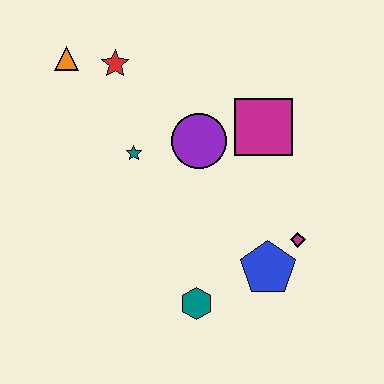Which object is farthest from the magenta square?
The orange triangle is farthest from the magenta square.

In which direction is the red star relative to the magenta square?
The red star is to the left of the magenta square.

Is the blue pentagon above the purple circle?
No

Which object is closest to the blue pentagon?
The magenta diamond is closest to the blue pentagon.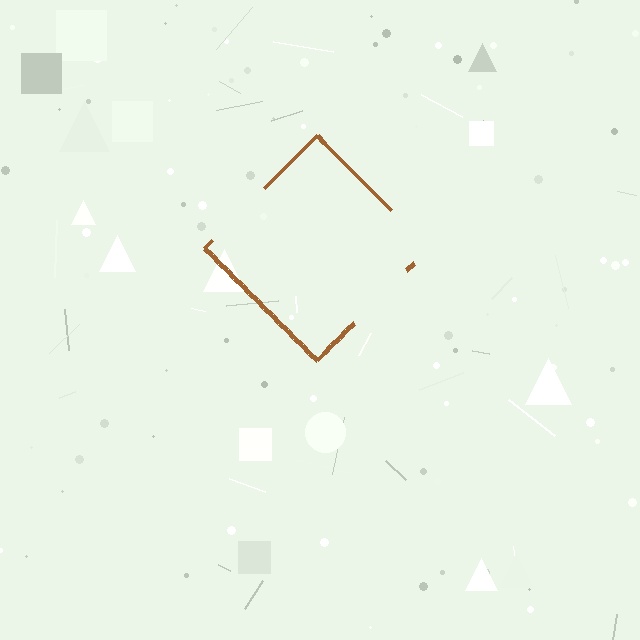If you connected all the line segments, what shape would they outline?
They would outline a diamond.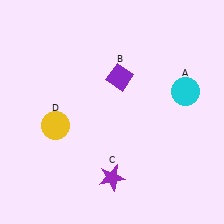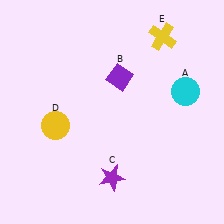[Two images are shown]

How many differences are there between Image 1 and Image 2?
There is 1 difference between the two images.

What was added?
A yellow cross (E) was added in Image 2.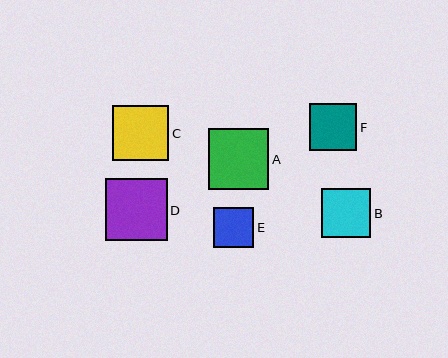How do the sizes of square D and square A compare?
Square D and square A are approximately the same size.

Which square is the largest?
Square D is the largest with a size of approximately 62 pixels.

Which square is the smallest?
Square E is the smallest with a size of approximately 40 pixels.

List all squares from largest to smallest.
From largest to smallest: D, A, C, B, F, E.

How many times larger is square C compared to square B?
Square C is approximately 1.1 times the size of square B.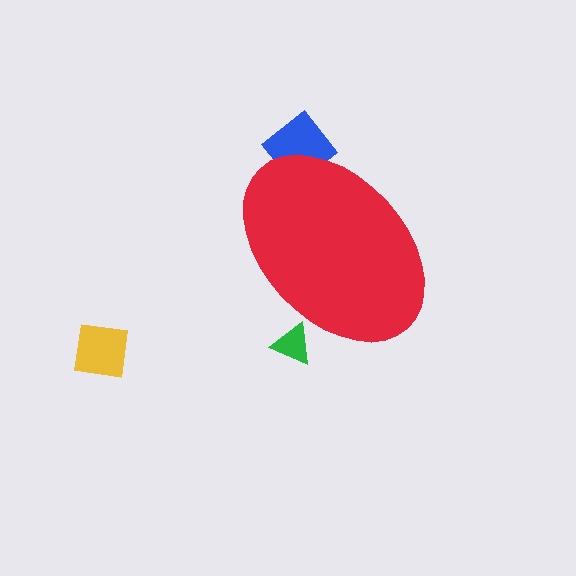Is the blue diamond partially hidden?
Yes, the blue diamond is partially hidden behind the red ellipse.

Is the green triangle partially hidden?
Yes, the green triangle is partially hidden behind the red ellipse.